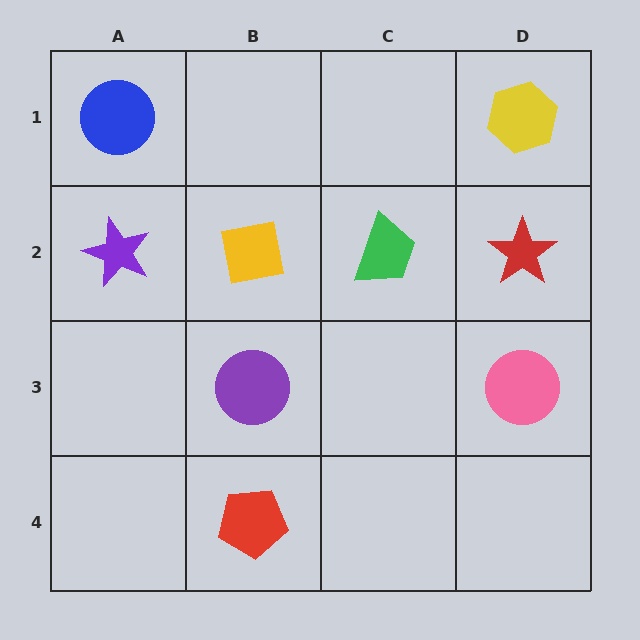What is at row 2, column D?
A red star.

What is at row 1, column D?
A yellow hexagon.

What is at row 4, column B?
A red pentagon.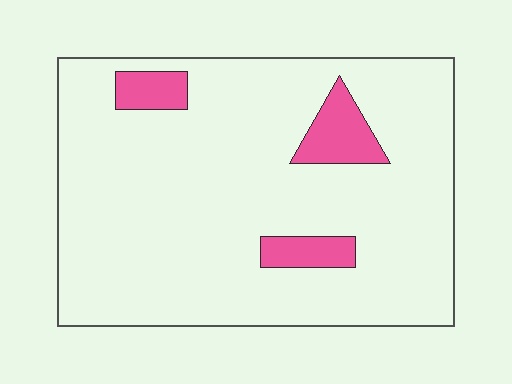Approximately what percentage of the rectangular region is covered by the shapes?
Approximately 10%.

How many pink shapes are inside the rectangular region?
3.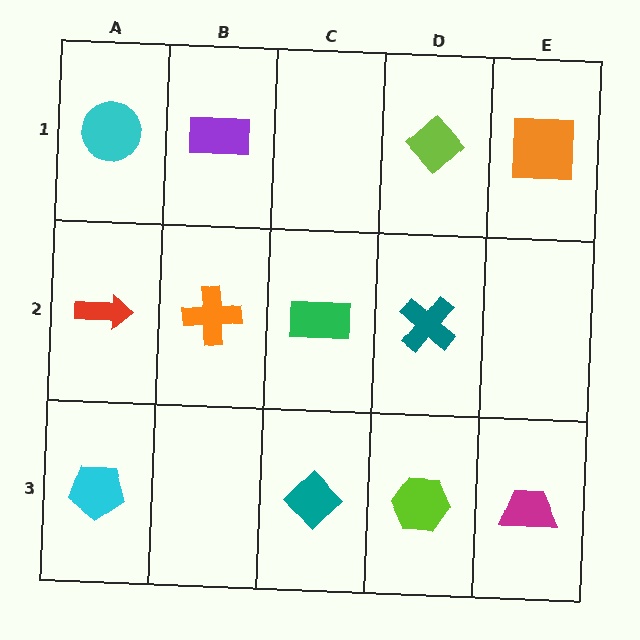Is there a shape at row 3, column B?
No, that cell is empty.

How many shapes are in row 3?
4 shapes.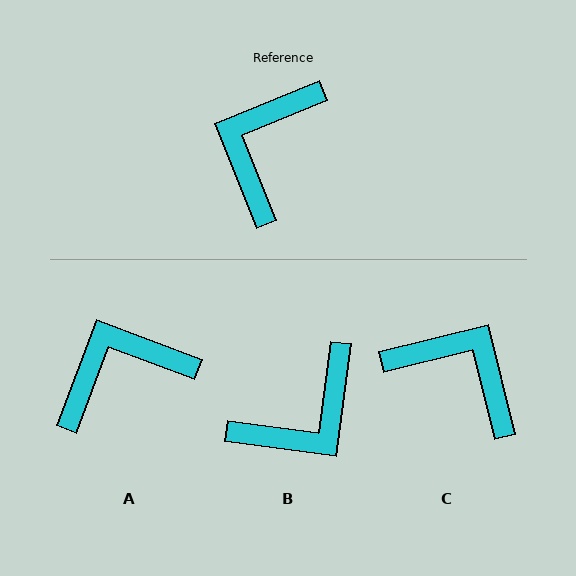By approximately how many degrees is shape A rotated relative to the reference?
Approximately 43 degrees clockwise.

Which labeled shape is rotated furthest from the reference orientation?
B, about 150 degrees away.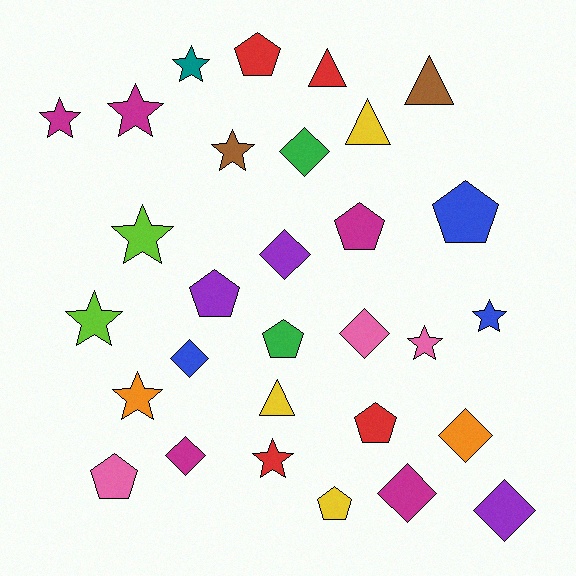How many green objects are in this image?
There are 2 green objects.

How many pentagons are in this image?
There are 8 pentagons.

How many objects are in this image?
There are 30 objects.